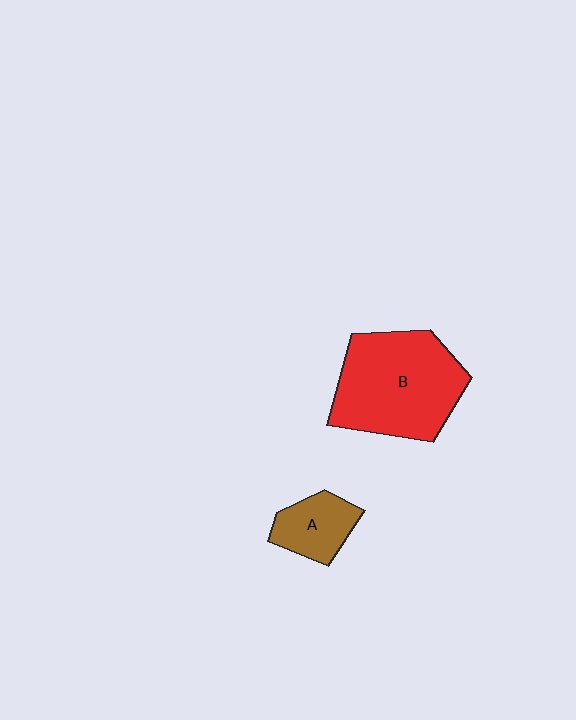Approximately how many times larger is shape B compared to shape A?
Approximately 2.7 times.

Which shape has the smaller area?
Shape A (brown).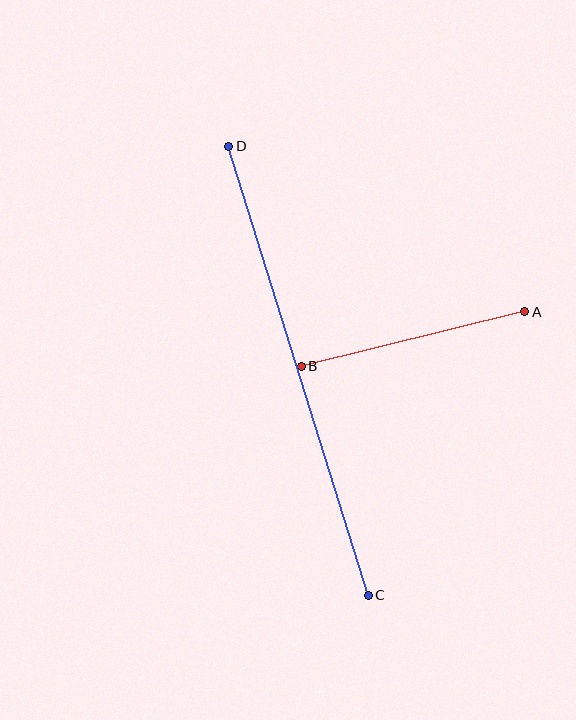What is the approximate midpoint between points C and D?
The midpoint is at approximately (299, 371) pixels.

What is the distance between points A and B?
The distance is approximately 230 pixels.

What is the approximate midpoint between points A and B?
The midpoint is at approximately (413, 339) pixels.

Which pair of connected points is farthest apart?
Points C and D are farthest apart.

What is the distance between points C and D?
The distance is approximately 470 pixels.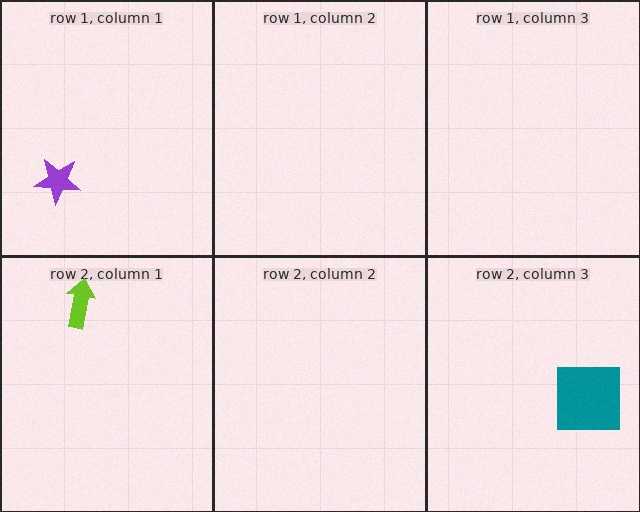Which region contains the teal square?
The row 2, column 3 region.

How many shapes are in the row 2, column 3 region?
1.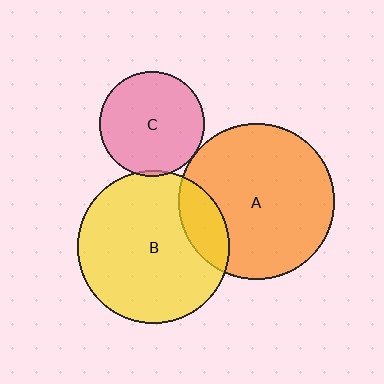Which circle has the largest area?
Circle A (orange).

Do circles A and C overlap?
Yes.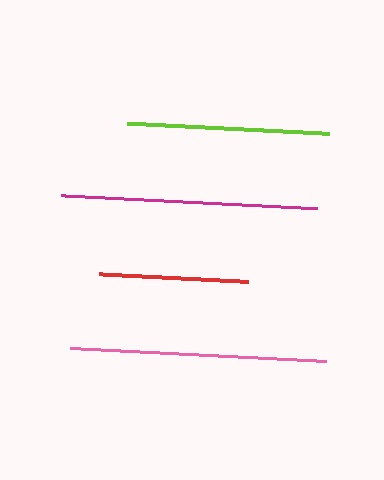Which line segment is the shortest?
The red line is the shortest at approximately 150 pixels.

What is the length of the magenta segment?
The magenta segment is approximately 256 pixels long.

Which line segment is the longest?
The pink line is the longest at approximately 256 pixels.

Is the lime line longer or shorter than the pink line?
The pink line is longer than the lime line.